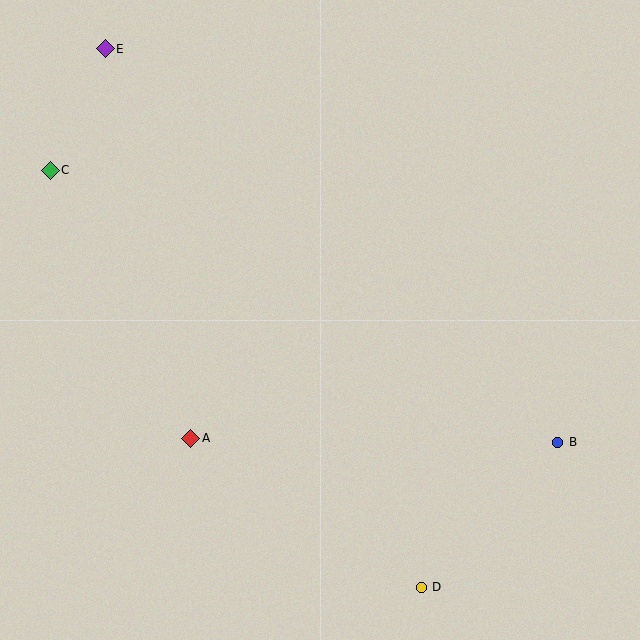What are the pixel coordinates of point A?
Point A is at (191, 438).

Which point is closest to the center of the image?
Point A at (191, 438) is closest to the center.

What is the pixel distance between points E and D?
The distance between E and D is 624 pixels.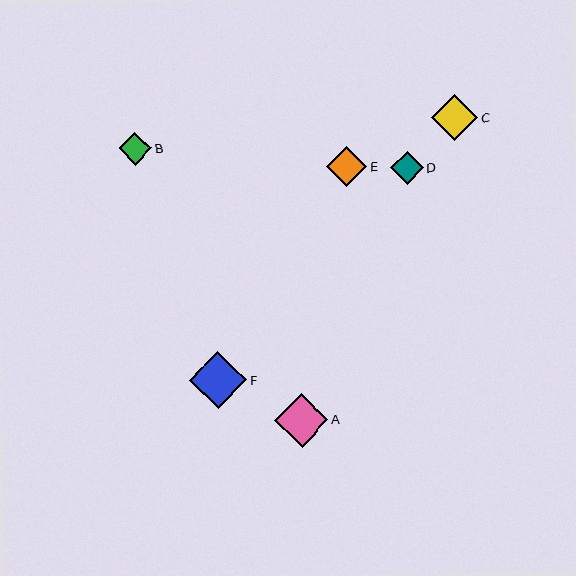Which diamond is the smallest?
Diamond D is the smallest with a size of approximately 32 pixels.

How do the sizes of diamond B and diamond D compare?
Diamond B and diamond D are approximately the same size.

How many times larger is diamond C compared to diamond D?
Diamond C is approximately 1.4 times the size of diamond D.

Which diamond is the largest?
Diamond F is the largest with a size of approximately 57 pixels.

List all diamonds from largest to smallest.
From largest to smallest: F, A, C, E, B, D.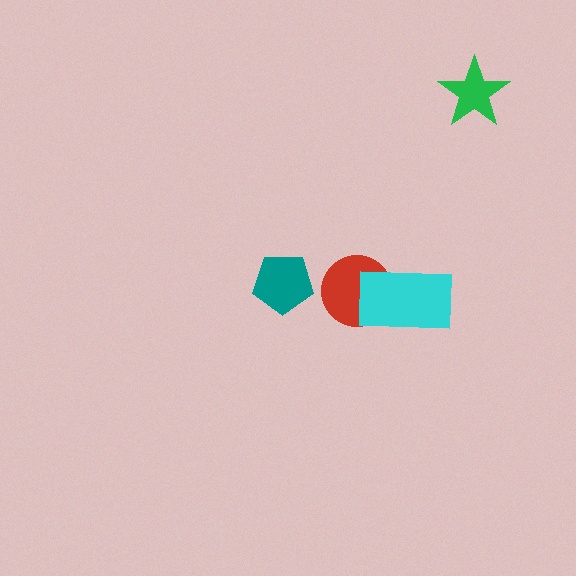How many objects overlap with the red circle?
1 object overlaps with the red circle.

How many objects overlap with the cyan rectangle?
1 object overlaps with the cyan rectangle.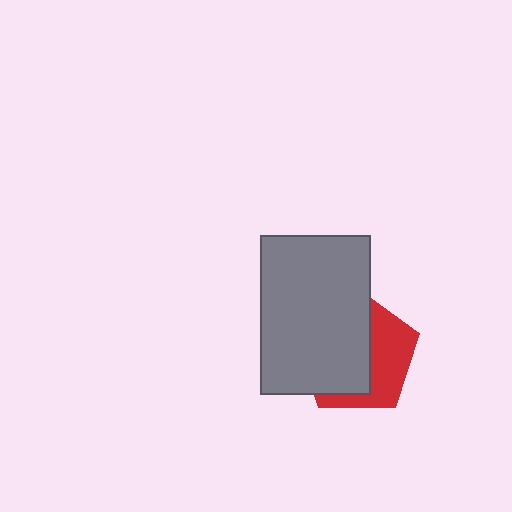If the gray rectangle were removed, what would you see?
You would see the complete red pentagon.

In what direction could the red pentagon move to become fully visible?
The red pentagon could move right. That would shift it out from behind the gray rectangle entirely.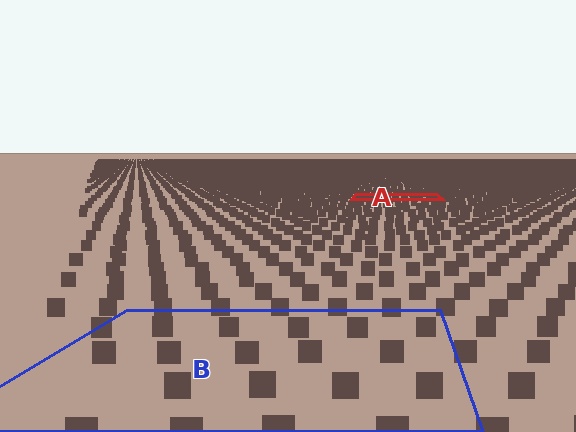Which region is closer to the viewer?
Region B is closer. The texture elements there are larger and more spread out.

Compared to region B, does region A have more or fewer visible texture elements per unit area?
Region A has more texture elements per unit area — they are packed more densely because it is farther away.